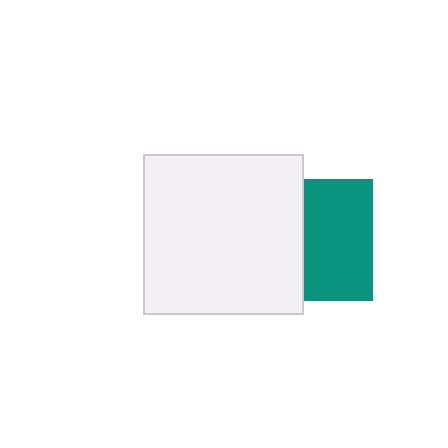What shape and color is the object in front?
The object in front is a white square.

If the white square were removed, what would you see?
You would see the complete teal square.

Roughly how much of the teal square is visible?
About half of it is visible (roughly 57%).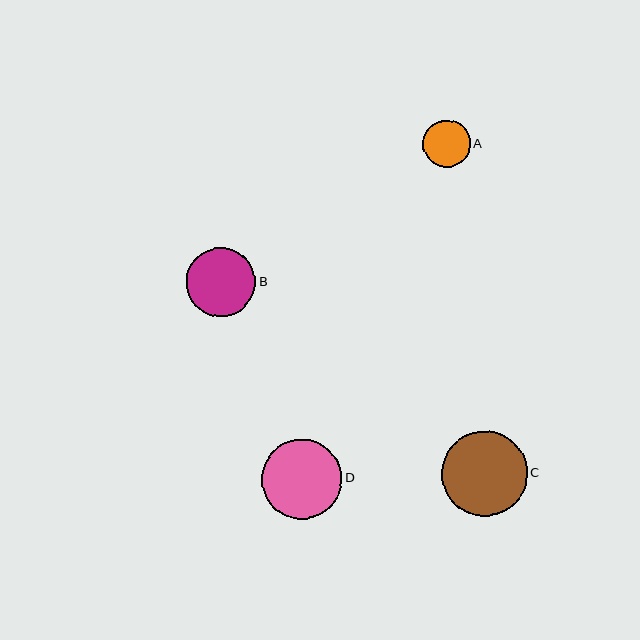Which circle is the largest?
Circle C is the largest with a size of approximately 85 pixels.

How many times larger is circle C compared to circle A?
Circle C is approximately 1.8 times the size of circle A.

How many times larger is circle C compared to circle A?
Circle C is approximately 1.8 times the size of circle A.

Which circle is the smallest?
Circle A is the smallest with a size of approximately 47 pixels.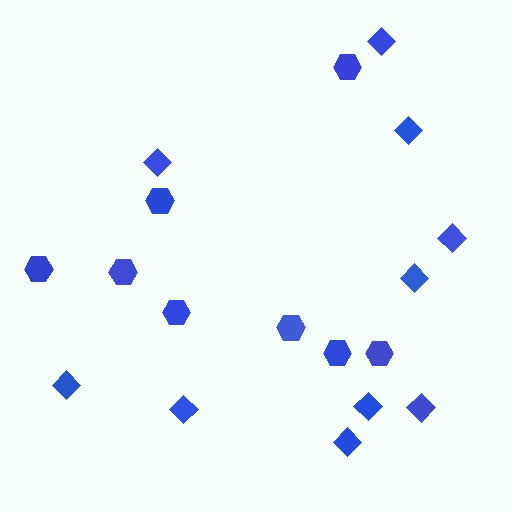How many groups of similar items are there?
There are 2 groups: one group of hexagons (8) and one group of diamonds (10).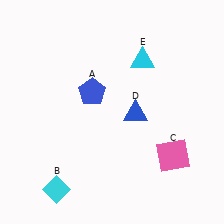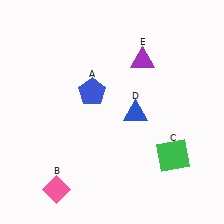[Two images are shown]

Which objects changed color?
B changed from cyan to pink. C changed from pink to green. E changed from cyan to purple.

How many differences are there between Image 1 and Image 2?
There are 3 differences between the two images.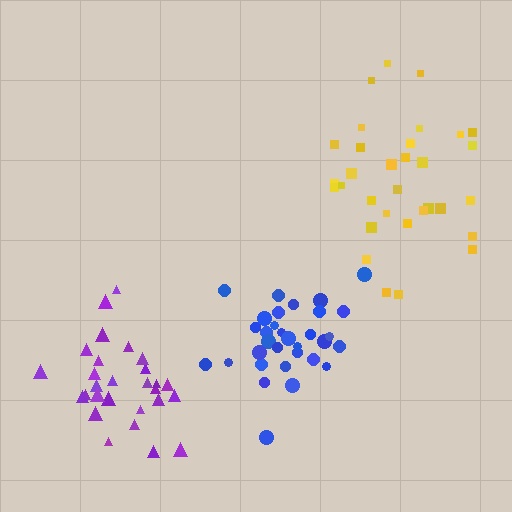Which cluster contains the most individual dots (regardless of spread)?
Blue (33).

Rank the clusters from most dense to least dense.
blue, purple, yellow.